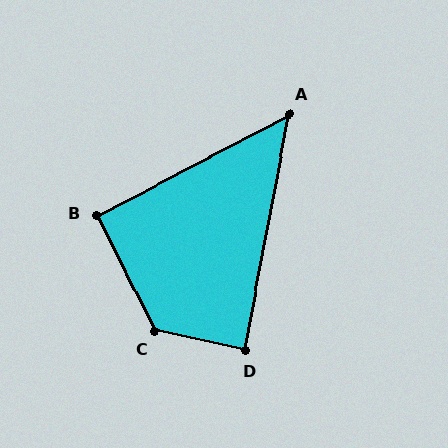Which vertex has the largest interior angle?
C, at approximately 128 degrees.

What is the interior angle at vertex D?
Approximately 89 degrees (approximately right).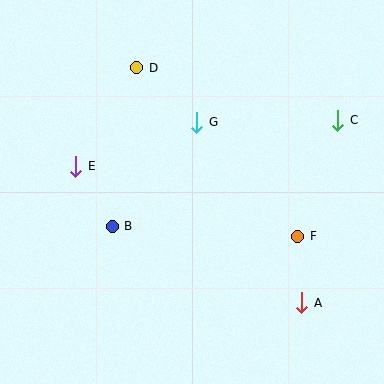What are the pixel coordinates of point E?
Point E is at (76, 166).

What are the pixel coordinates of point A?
Point A is at (302, 303).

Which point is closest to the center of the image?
Point G at (197, 122) is closest to the center.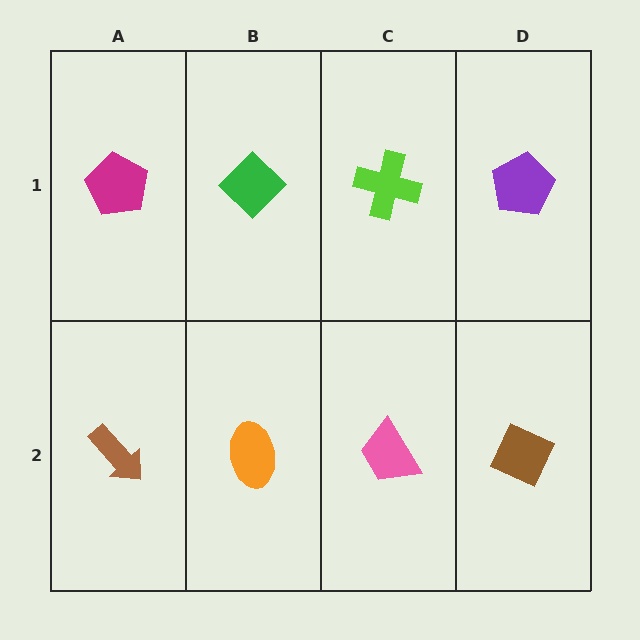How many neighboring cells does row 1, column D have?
2.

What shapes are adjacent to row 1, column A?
A brown arrow (row 2, column A), a green diamond (row 1, column B).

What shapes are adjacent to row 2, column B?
A green diamond (row 1, column B), a brown arrow (row 2, column A), a pink trapezoid (row 2, column C).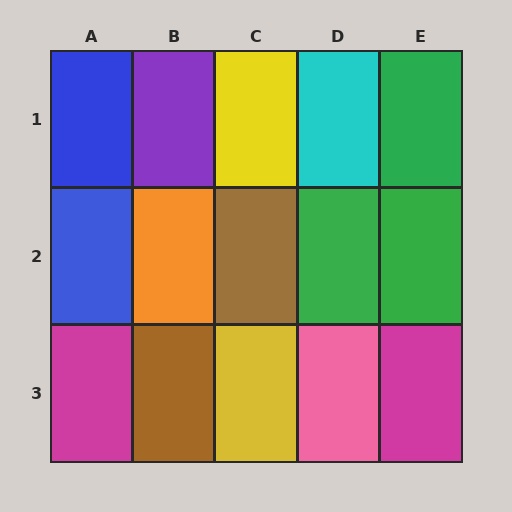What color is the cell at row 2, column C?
Brown.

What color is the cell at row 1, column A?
Blue.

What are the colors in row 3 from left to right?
Magenta, brown, yellow, pink, magenta.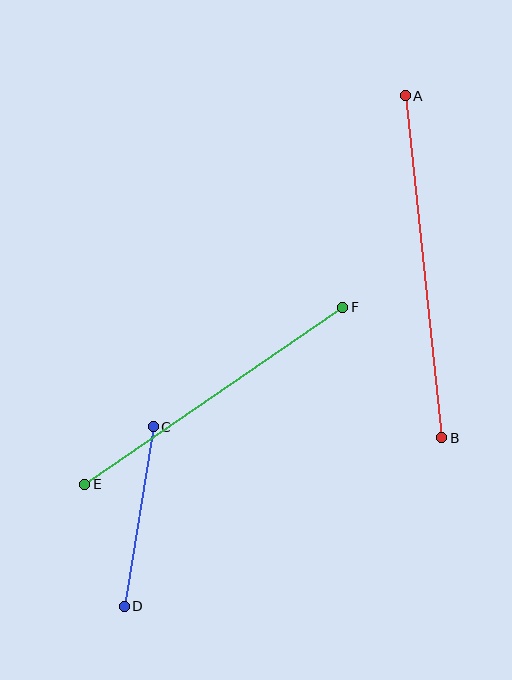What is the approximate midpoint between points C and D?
The midpoint is at approximately (139, 516) pixels.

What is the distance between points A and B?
The distance is approximately 344 pixels.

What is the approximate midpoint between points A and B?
The midpoint is at approximately (423, 267) pixels.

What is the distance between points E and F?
The distance is approximately 313 pixels.